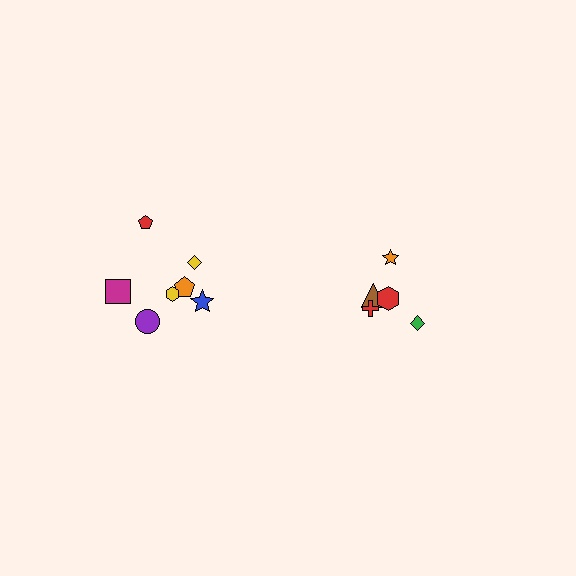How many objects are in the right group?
There are 5 objects.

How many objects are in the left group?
There are 7 objects.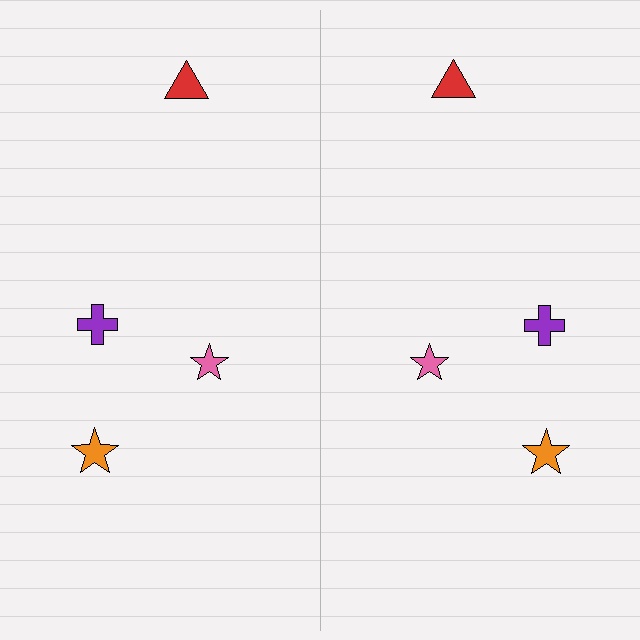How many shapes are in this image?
There are 8 shapes in this image.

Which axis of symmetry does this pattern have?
The pattern has a vertical axis of symmetry running through the center of the image.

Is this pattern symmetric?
Yes, this pattern has bilateral (reflection) symmetry.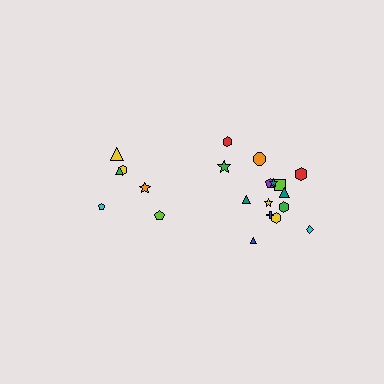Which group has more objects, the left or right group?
The right group.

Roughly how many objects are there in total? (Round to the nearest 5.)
Roughly 20 objects in total.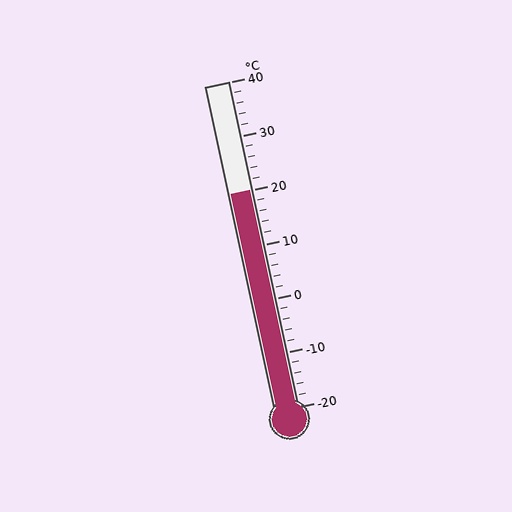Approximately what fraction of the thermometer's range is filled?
The thermometer is filled to approximately 65% of its range.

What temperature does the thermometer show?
The thermometer shows approximately 20°C.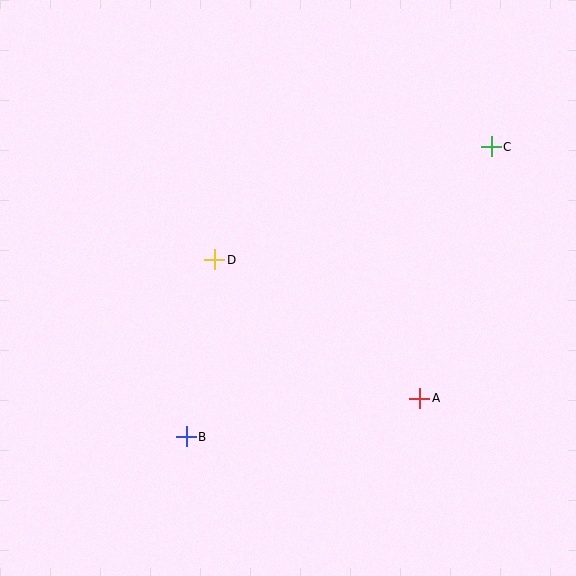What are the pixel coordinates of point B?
Point B is at (186, 437).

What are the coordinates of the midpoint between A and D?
The midpoint between A and D is at (317, 329).